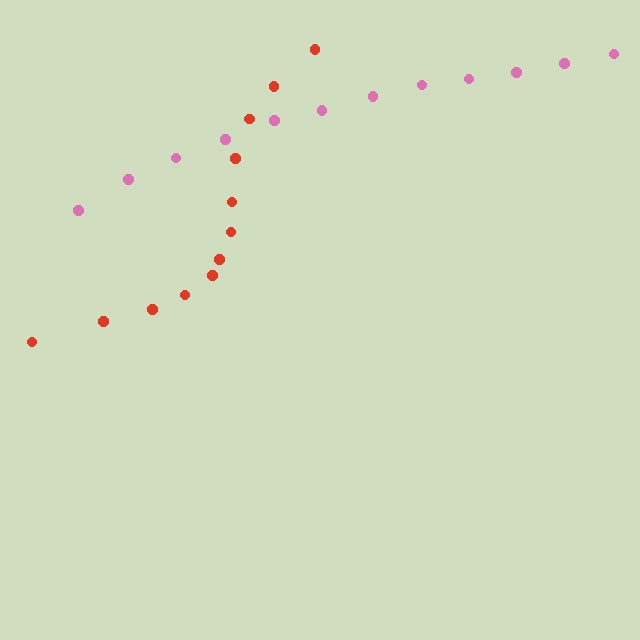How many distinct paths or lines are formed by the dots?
There are 2 distinct paths.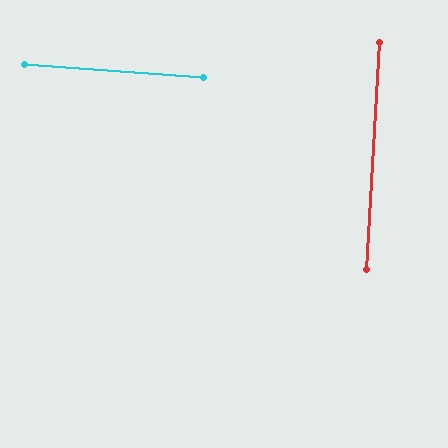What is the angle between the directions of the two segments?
Approximately 89 degrees.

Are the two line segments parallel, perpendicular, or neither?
Perpendicular — they meet at approximately 89°.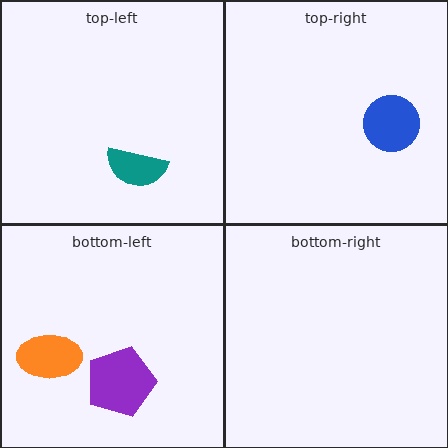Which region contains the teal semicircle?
The top-left region.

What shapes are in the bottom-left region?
The orange ellipse, the purple pentagon.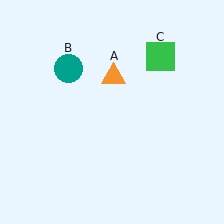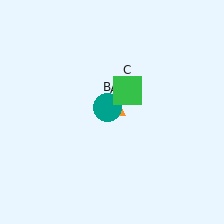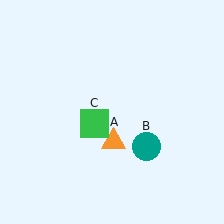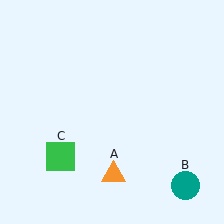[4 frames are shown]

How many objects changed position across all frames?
3 objects changed position: orange triangle (object A), teal circle (object B), green square (object C).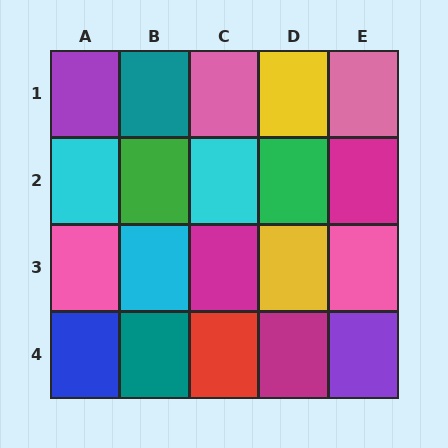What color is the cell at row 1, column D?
Yellow.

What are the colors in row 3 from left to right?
Pink, cyan, magenta, yellow, pink.